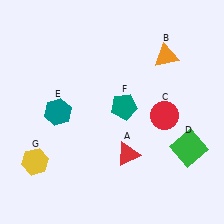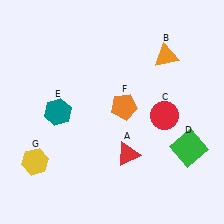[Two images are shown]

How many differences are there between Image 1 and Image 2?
There is 1 difference between the two images.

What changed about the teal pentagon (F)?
In Image 1, F is teal. In Image 2, it changed to orange.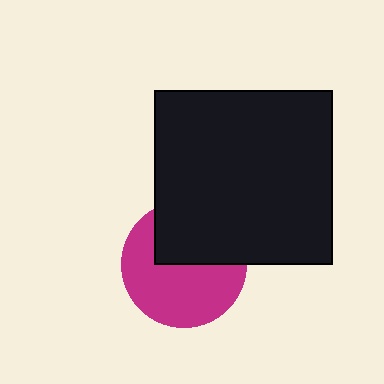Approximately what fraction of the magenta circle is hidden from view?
Roughly 41% of the magenta circle is hidden behind the black rectangle.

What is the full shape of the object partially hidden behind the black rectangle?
The partially hidden object is a magenta circle.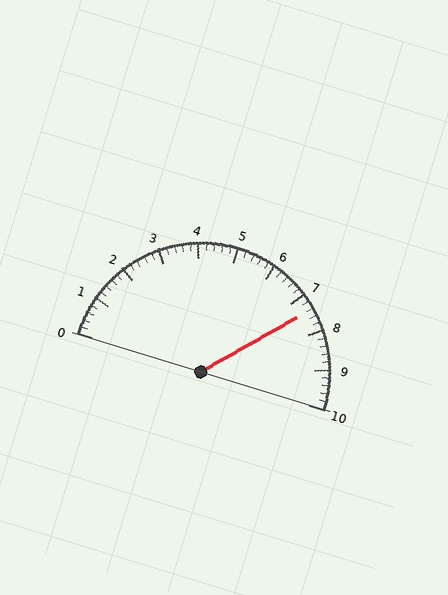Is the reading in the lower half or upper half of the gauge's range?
The reading is in the upper half of the range (0 to 10).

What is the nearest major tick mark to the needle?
The nearest major tick mark is 7.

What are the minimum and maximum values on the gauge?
The gauge ranges from 0 to 10.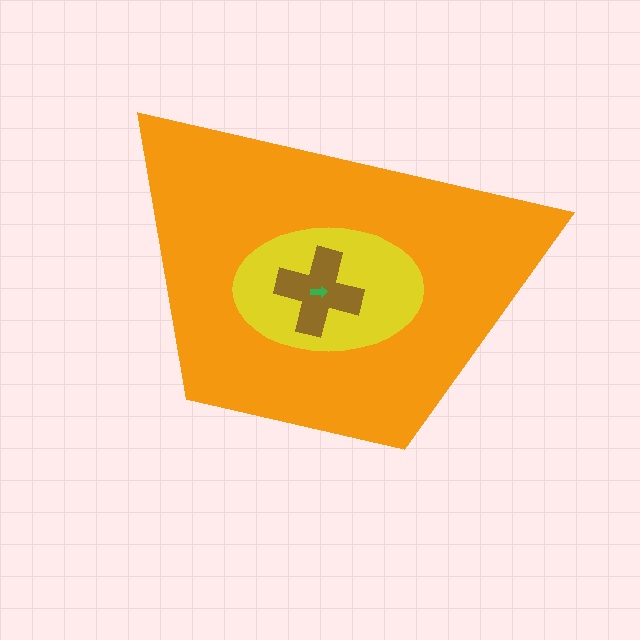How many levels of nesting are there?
4.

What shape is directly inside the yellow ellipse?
The brown cross.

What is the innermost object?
The green arrow.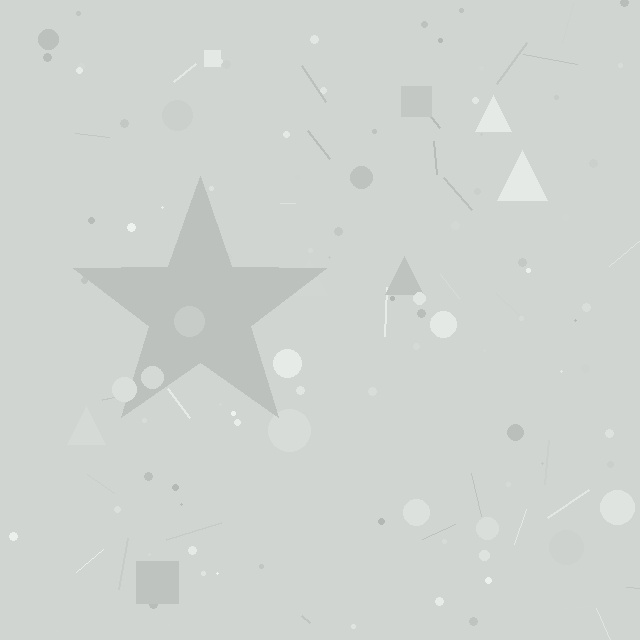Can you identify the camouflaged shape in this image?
The camouflaged shape is a star.